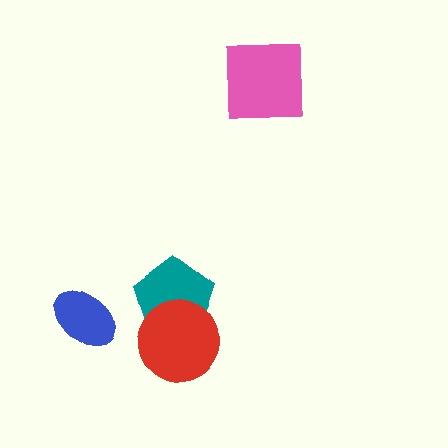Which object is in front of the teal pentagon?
The red circle is in front of the teal pentagon.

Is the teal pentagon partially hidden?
Yes, it is partially covered by another shape.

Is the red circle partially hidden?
No, no other shape covers it.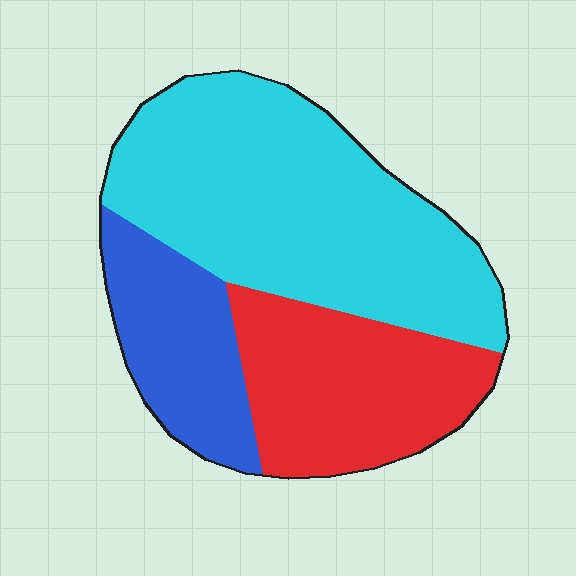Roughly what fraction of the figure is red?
Red takes up between a sixth and a third of the figure.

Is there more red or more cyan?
Cyan.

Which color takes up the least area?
Blue, at roughly 20%.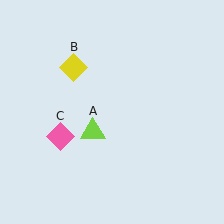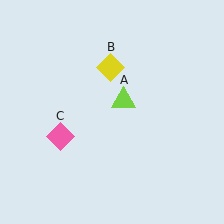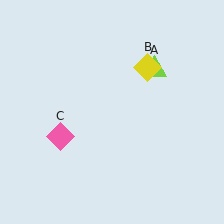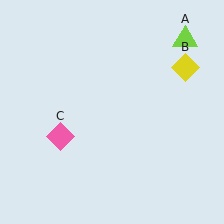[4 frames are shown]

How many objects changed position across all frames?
2 objects changed position: lime triangle (object A), yellow diamond (object B).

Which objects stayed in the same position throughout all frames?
Pink diamond (object C) remained stationary.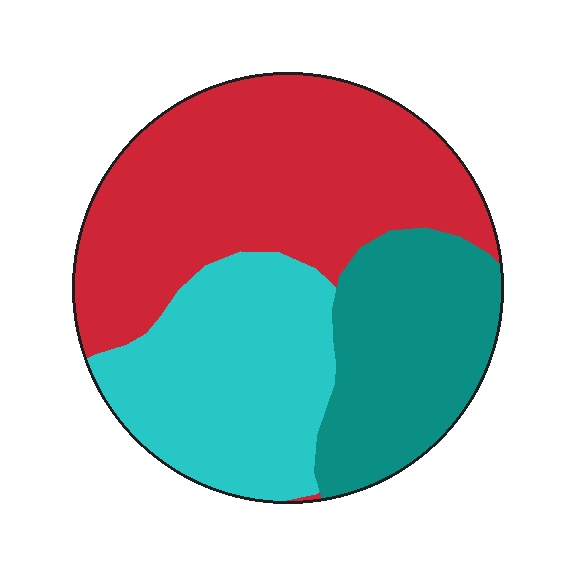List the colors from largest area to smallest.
From largest to smallest: red, cyan, teal.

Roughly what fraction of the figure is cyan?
Cyan takes up about one third (1/3) of the figure.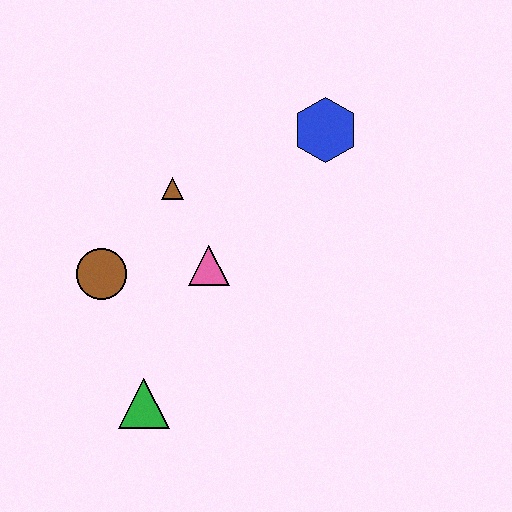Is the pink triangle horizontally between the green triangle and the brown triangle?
No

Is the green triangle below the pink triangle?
Yes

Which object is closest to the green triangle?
The brown circle is closest to the green triangle.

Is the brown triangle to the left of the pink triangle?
Yes